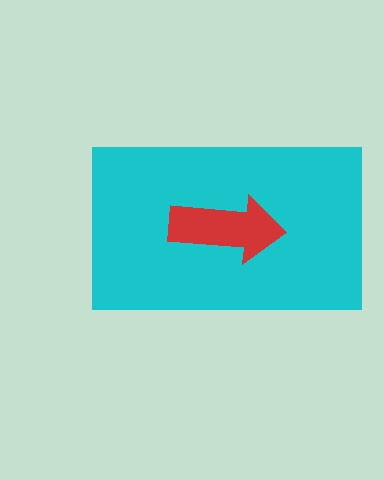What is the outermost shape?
The cyan rectangle.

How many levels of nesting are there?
2.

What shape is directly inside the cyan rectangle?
The red arrow.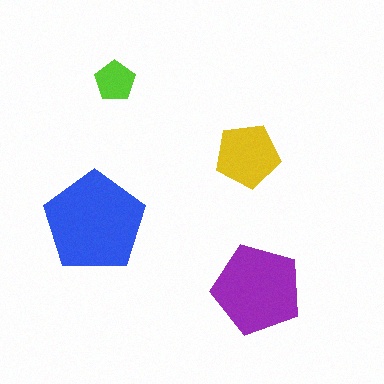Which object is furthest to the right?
The purple pentagon is rightmost.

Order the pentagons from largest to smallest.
the blue one, the purple one, the yellow one, the lime one.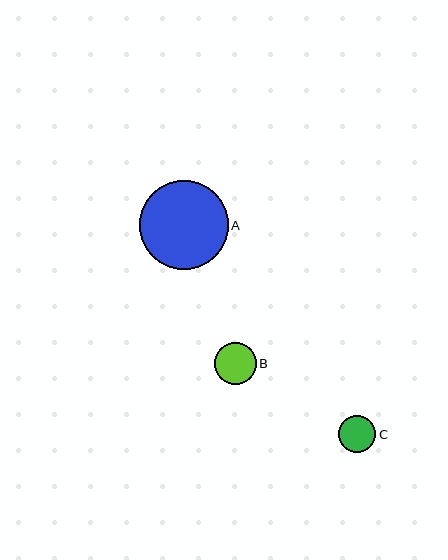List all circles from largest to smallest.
From largest to smallest: A, B, C.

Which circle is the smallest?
Circle C is the smallest with a size of approximately 37 pixels.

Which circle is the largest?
Circle A is the largest with a size of approximately 89 pixels.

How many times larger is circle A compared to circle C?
Circle A is approximately 2.4 times the size of circle C.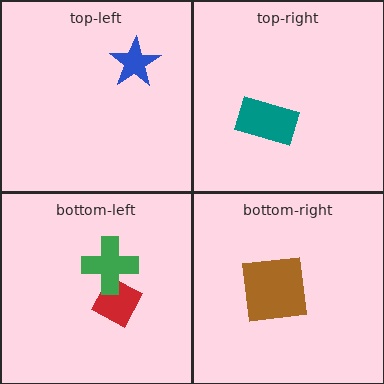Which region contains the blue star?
The top-left region.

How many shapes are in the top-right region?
1.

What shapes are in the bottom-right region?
The brown square.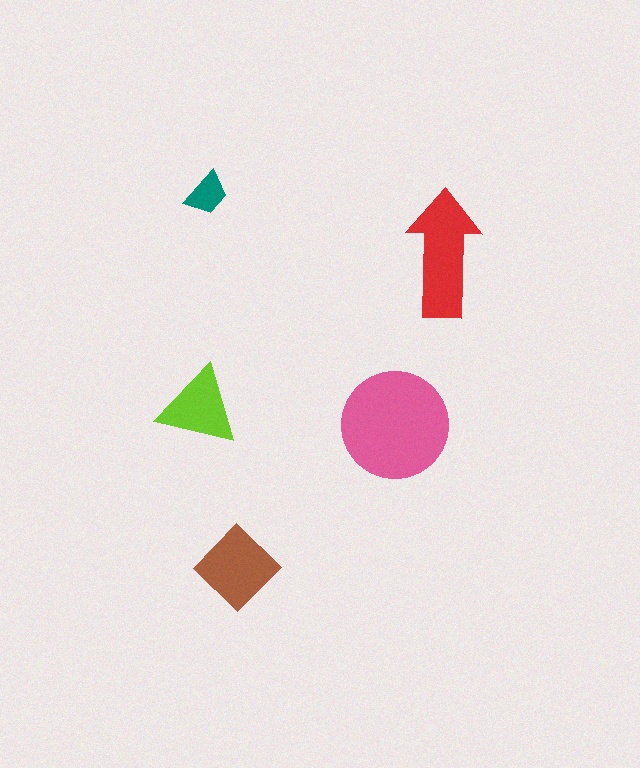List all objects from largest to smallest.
The pink circle, the red arrow, the brown diamond, the lime triangle, the teal trapezoid.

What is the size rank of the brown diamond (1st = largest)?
3rd.